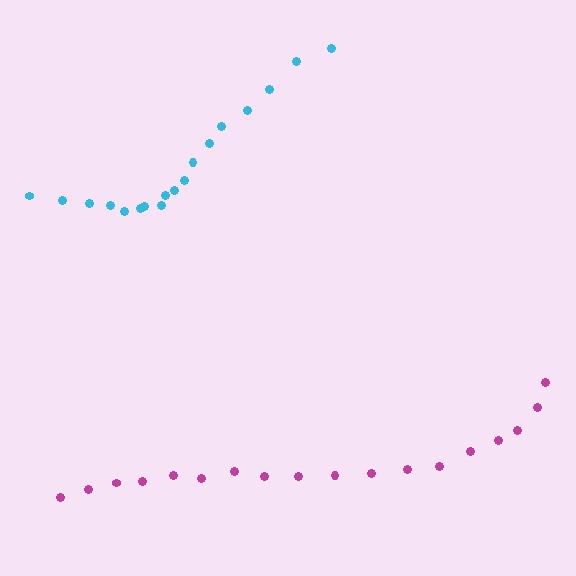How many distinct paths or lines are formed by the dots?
There are 2 distinct paths.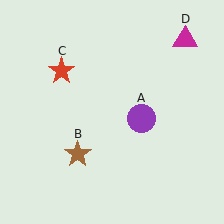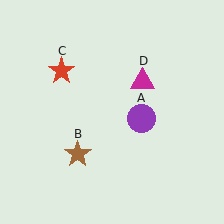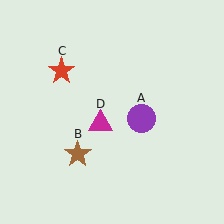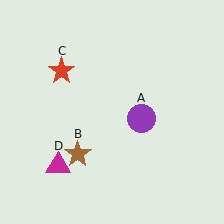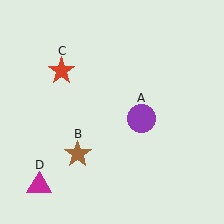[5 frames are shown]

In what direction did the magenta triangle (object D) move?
The magenta triangle (object D) moved down and to the left.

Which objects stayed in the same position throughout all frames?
Purple circle (object A) and brown star (object B) and red star (object C) remained stationary.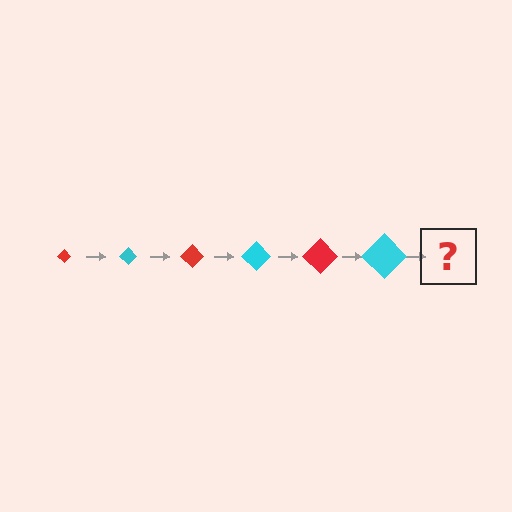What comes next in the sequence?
The next element should be a red diamond, larger than the previous one.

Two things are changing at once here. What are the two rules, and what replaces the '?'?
The two rules are that the diamond grows larger each step and the color cycles through red and cyan. The '?' should be a red diamond, larger than the previous one.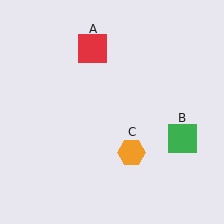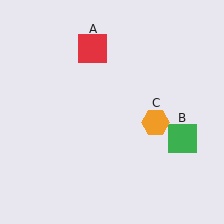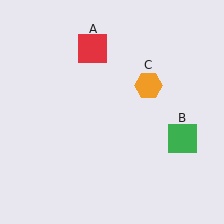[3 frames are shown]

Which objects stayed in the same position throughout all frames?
Red square (object A) and green square (object B) remained stationary.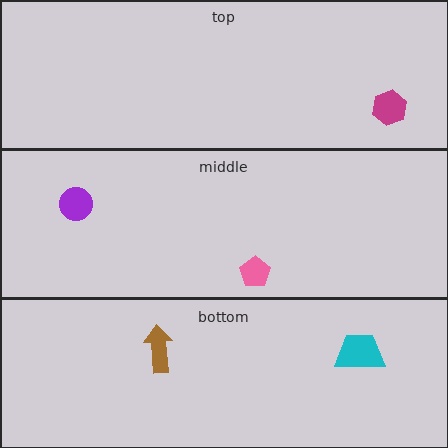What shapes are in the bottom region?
The brown arrow, the cyan trapezoid.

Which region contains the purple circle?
The middle region.